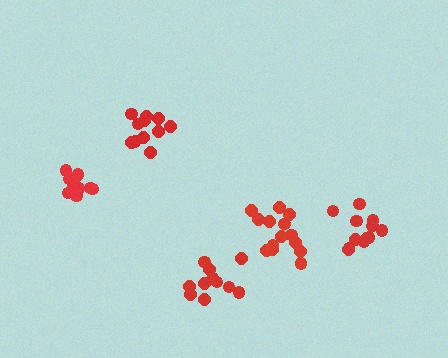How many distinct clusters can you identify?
There are 5 distinct clusters.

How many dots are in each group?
Group 1: 12 dots, Group 2: 12 dots, Group 3: 11 dots, Group 4: 15 dots, Group 5: 11 dots (61 total).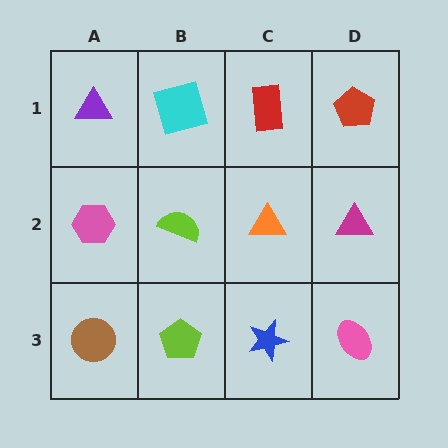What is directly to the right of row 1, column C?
A red pentagon.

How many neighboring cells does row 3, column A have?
2.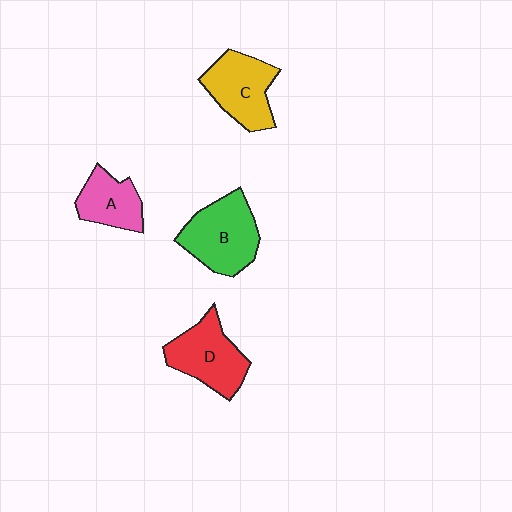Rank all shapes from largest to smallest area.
From largest to smallest: B (green), D (red), C (yellow), A (pink).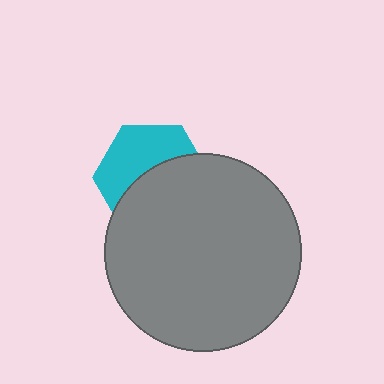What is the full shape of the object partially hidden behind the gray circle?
The partially hidden object is a cyan hexagon.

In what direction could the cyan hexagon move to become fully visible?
The cyan hexagon could move up. That would shift it out from behind the gray circle entirely.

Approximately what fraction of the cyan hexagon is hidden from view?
Roughly 54% of the cyan hexagon is hidden behind the gray circle.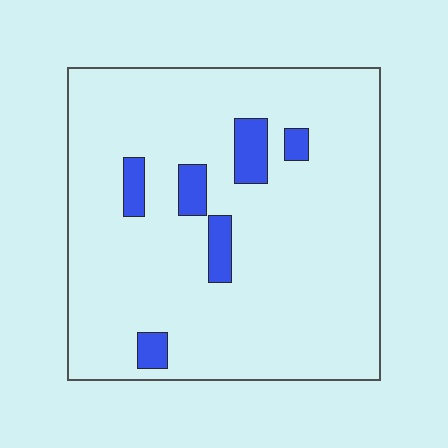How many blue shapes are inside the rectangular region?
6.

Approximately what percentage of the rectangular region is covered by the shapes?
Approximately 10%.